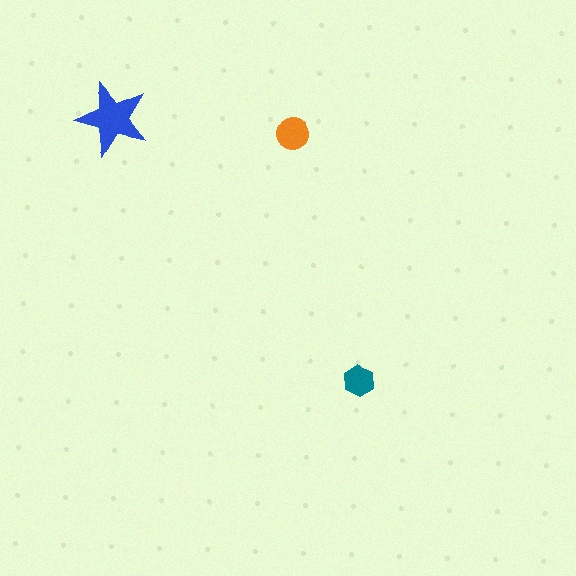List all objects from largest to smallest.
The blue star, the orange circle, the teal hexagon.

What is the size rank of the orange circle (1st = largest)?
2nd.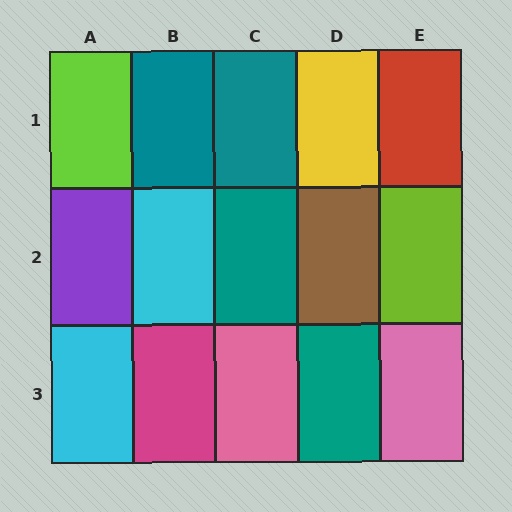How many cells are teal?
4 cells are teal.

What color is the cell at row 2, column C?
Teal.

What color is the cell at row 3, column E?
Pink.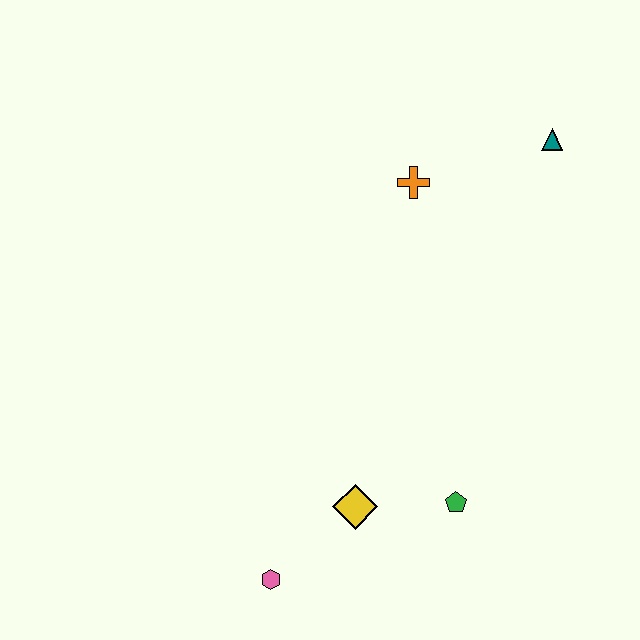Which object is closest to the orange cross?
The teal triangle is closest to the orange cross.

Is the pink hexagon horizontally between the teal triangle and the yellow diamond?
No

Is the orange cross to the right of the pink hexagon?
Yes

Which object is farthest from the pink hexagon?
The teal triangle is farthest from the pink hexagon.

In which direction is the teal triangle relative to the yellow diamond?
The teal triangle is above the yellow diamond.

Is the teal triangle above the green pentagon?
Yes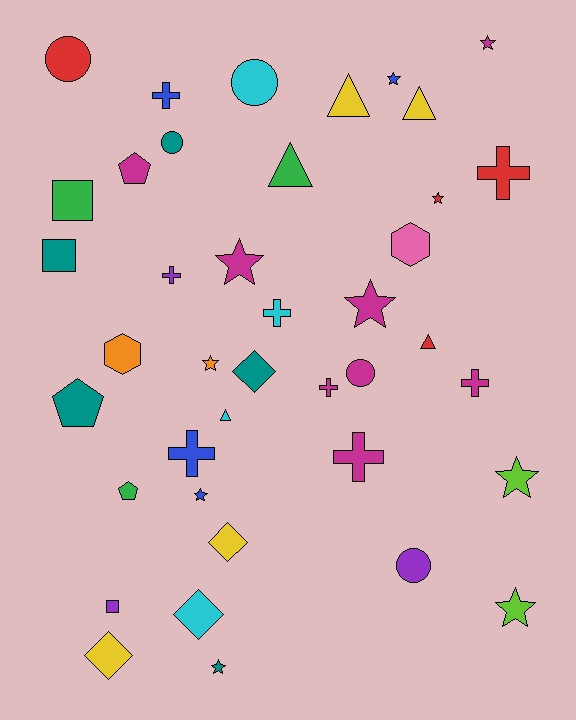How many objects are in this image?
There are 40 objects.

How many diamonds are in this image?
There are 4 diamonds.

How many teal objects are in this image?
There are 5 teal objects.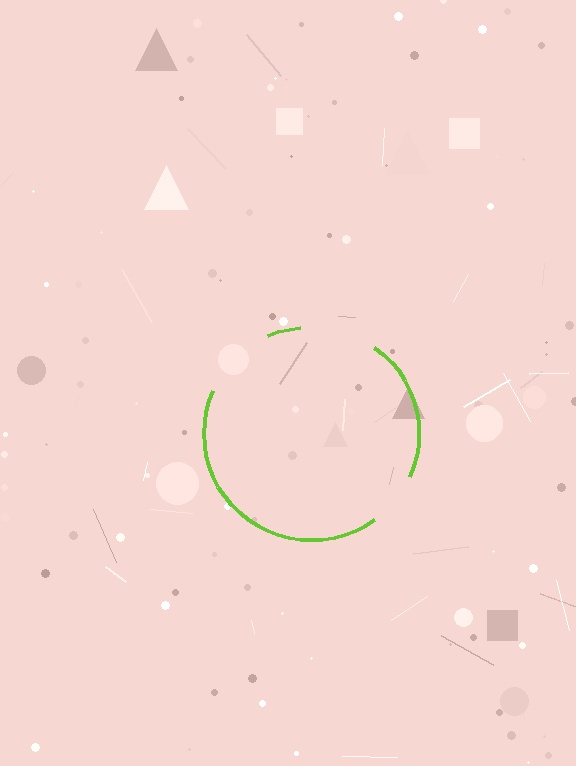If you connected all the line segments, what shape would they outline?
They would outline a circle.